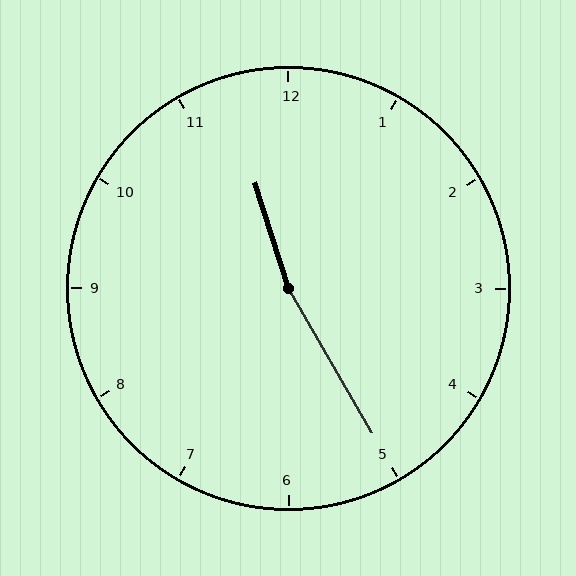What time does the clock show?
11:25.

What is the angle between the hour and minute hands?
Approximately 168 degrees.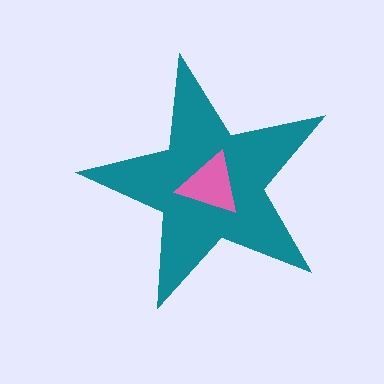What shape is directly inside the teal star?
The pink triangle.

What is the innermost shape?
The pink triangle.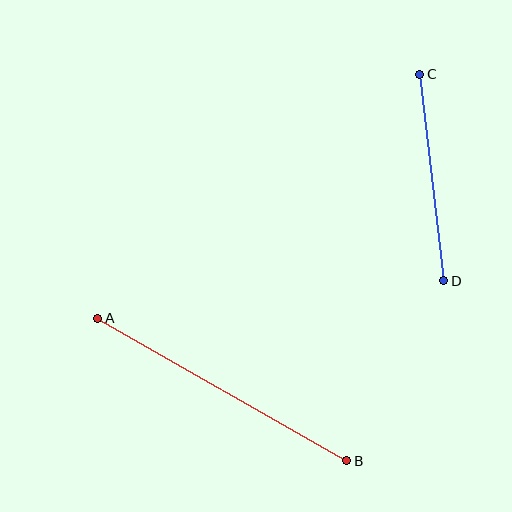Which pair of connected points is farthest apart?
Points A and B are farthest apart.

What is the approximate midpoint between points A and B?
The midpoint is at approximately (222, 389) pixels.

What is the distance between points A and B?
The distance is approximately 287 pixels.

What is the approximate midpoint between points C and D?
The midpoint is at approximately (432, 178) pixels.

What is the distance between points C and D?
The distance is approximately 208 pixels.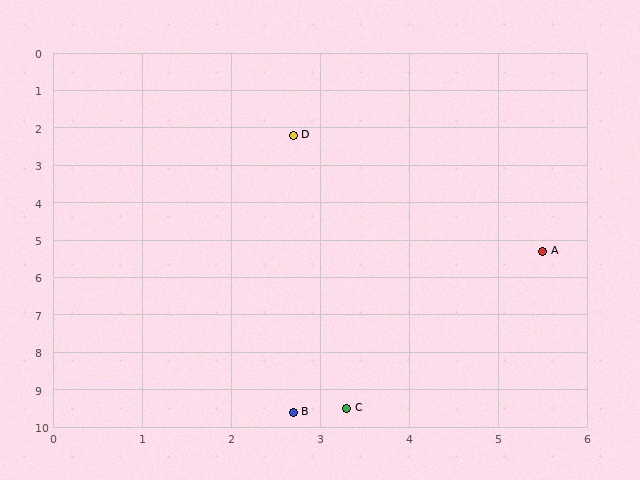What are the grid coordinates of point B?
Point B is at approximately (2.7, 9.6).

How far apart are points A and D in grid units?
Points A and D are about 4.2 grid units apart.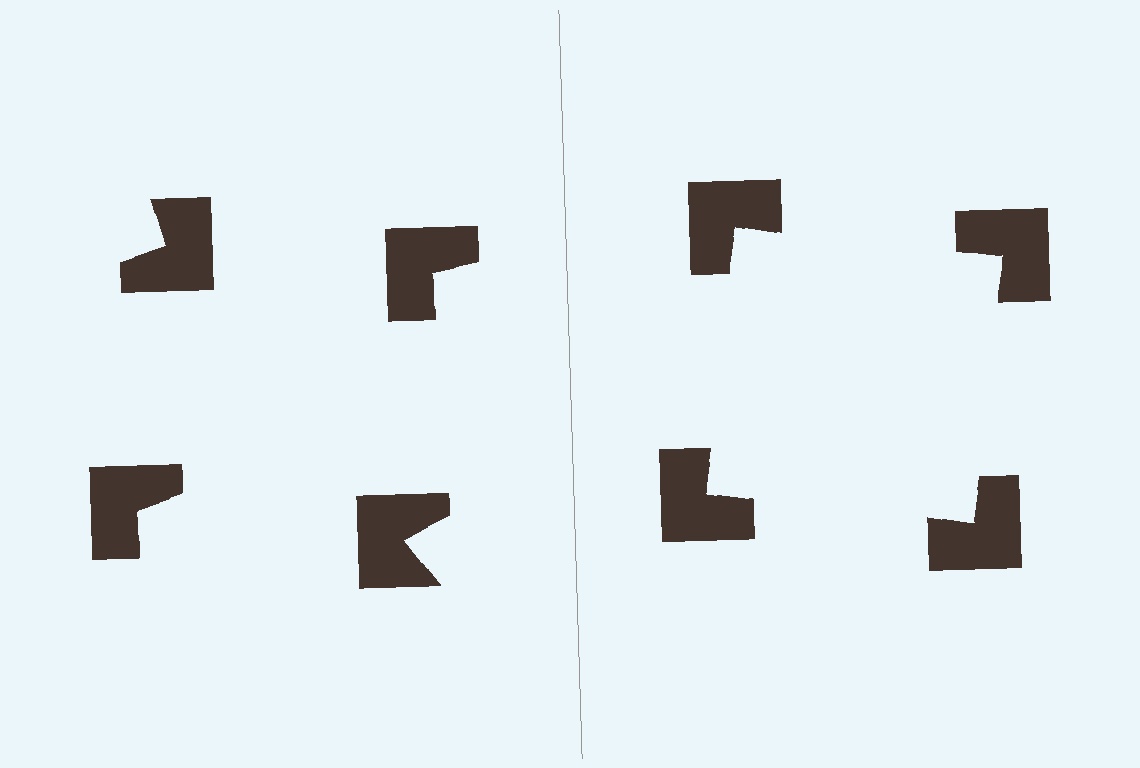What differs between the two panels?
The notched squares are positioned identically on both sides; only the wedge orientations differ. On the right they align to a square; on the left they are misaligned.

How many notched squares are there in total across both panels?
8 — 4 on each side.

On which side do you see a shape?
An illusory square appears on the right side. On the left side the wedge cuts are rotated, so no coherent shape forms.